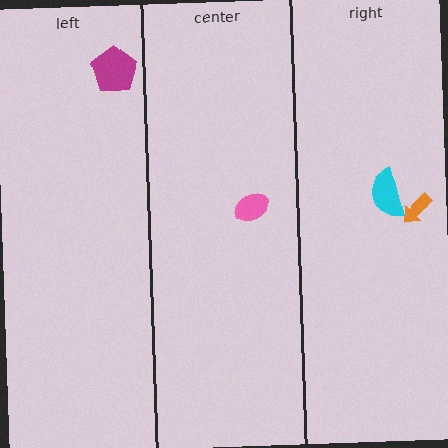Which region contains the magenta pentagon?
The left region.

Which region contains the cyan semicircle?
The right region.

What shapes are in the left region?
The magenta pentagon.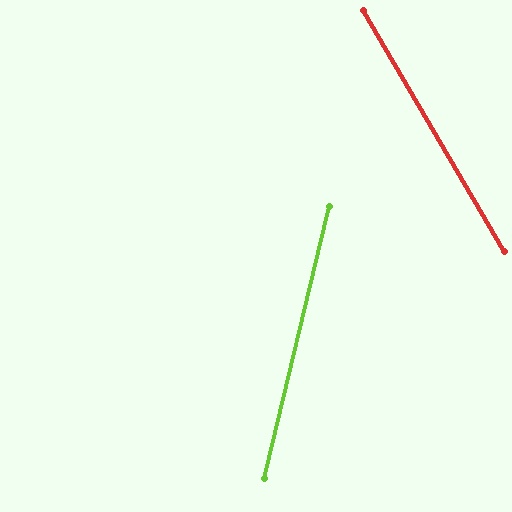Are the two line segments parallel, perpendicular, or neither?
Neither parallel nor perpendicular — they differ by about 44°.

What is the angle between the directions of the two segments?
Approximately 44 degrees.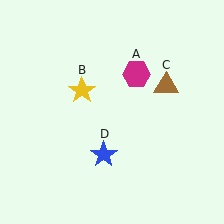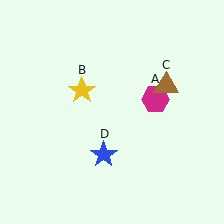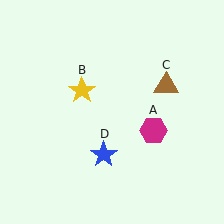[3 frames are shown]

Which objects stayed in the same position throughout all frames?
Yellow star (object B) and brown triangle (object C) and blue star (object D) remained stationary.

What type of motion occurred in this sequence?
The magenta hexagon (object A) rotated clockwise around the center of the scene.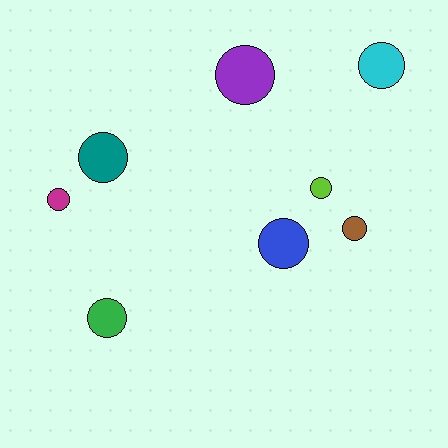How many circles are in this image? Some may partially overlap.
There are 8 circles.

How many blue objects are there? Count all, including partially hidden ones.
There is 1 blue object.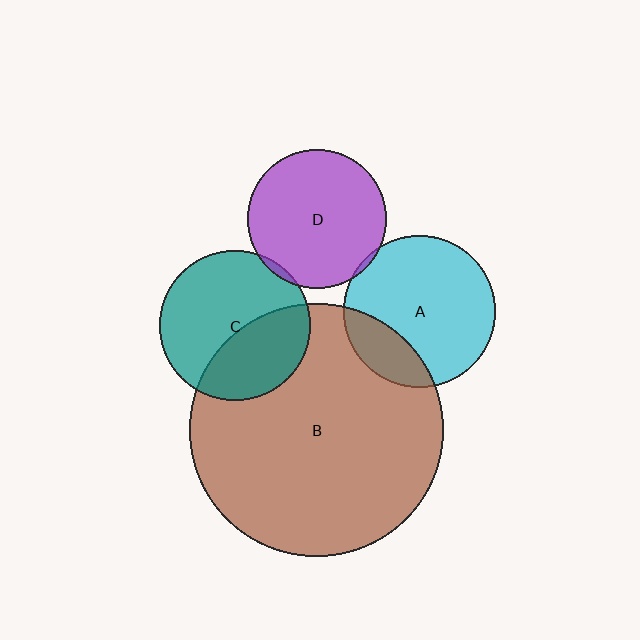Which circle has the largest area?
Circle B (brown).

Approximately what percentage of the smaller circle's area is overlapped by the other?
Approximately 5%.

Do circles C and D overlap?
Yes.